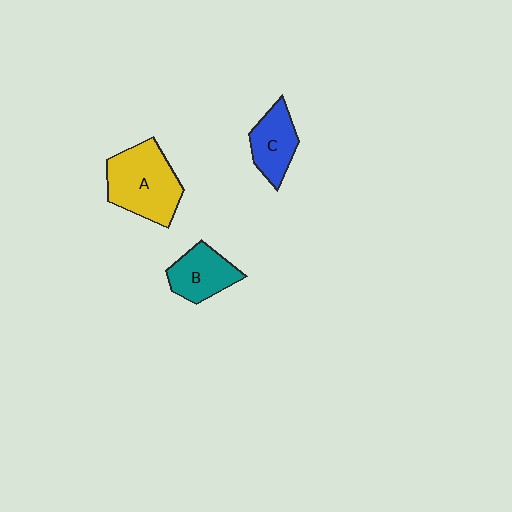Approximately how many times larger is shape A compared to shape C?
Approximately 1.7 times.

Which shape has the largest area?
Shape A (yellow).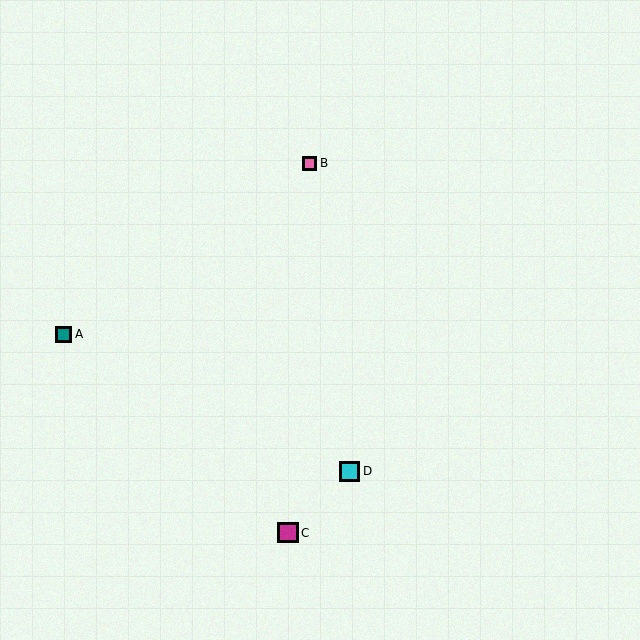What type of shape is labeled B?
Shape B is a pink square.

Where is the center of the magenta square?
The center of the magenta square is at (288, 533).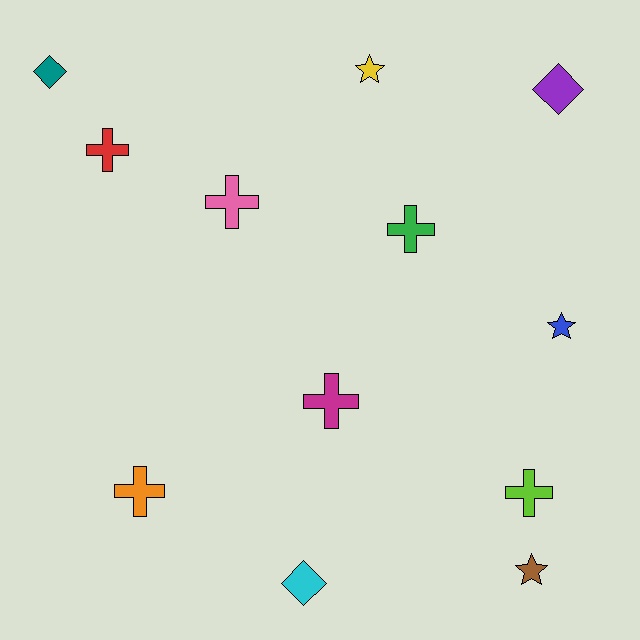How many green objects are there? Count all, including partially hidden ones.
There is 1 green object.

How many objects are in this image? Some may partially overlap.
There are 12 objects.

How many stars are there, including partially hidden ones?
There are 3 stars.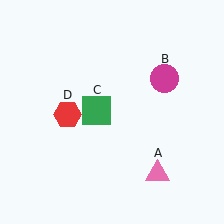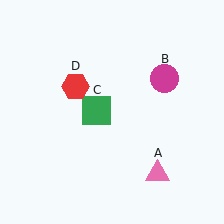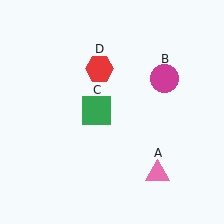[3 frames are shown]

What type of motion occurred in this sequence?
The red hexagon (object D) rotated clockwise around the center of the scene.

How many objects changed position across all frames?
1 object changed position: red hexagon (object D).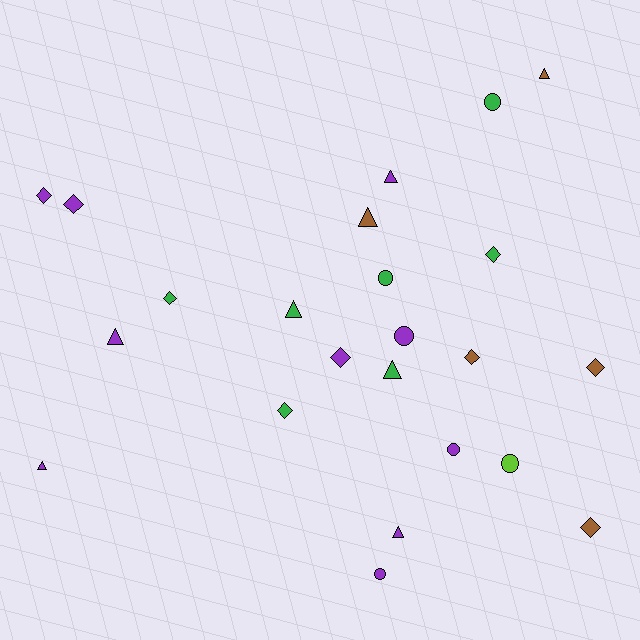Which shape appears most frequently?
Diamond, with 9 objects.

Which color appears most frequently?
Purple, with 10 objects.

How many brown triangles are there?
There are 2 brown triangles.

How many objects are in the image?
There are 23 objects.